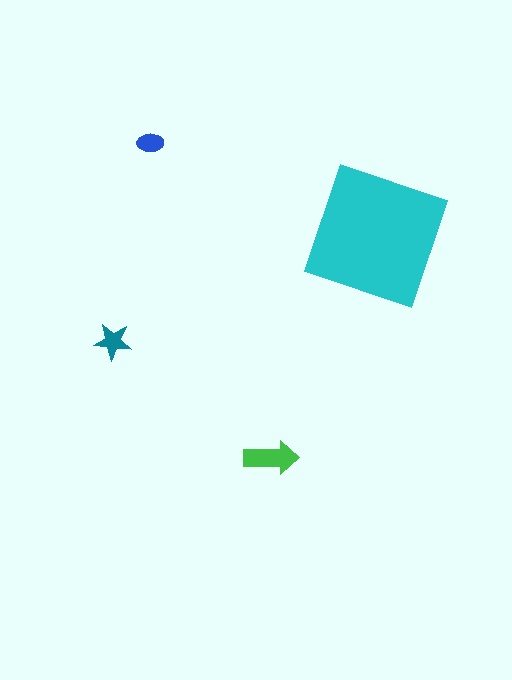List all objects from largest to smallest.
The cyan square, the green arrow, the teal star, the blue ellipse.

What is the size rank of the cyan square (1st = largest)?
1st.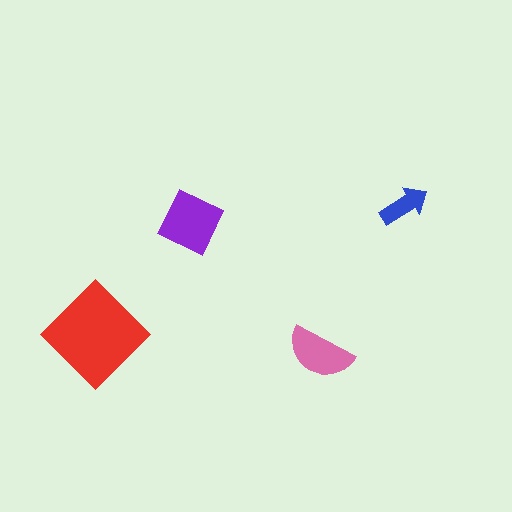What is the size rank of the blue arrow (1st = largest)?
4th.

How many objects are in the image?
There are 4 objects in the image.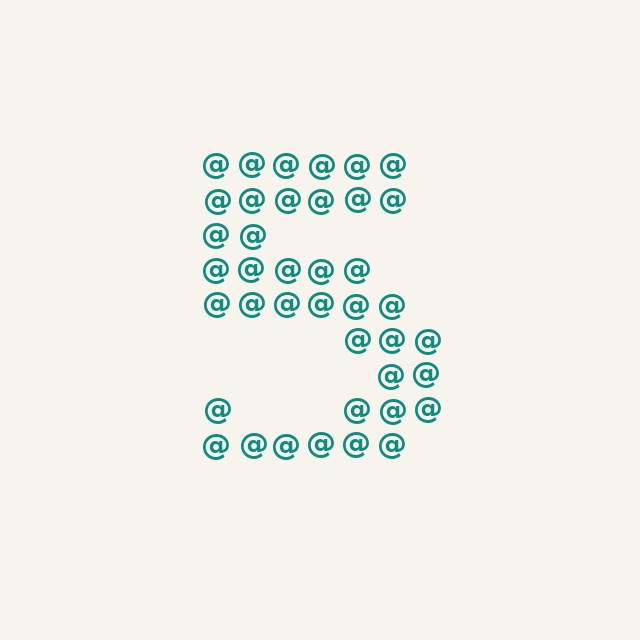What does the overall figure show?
The overall figure shows the digit 5.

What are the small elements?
The small elements are at signs.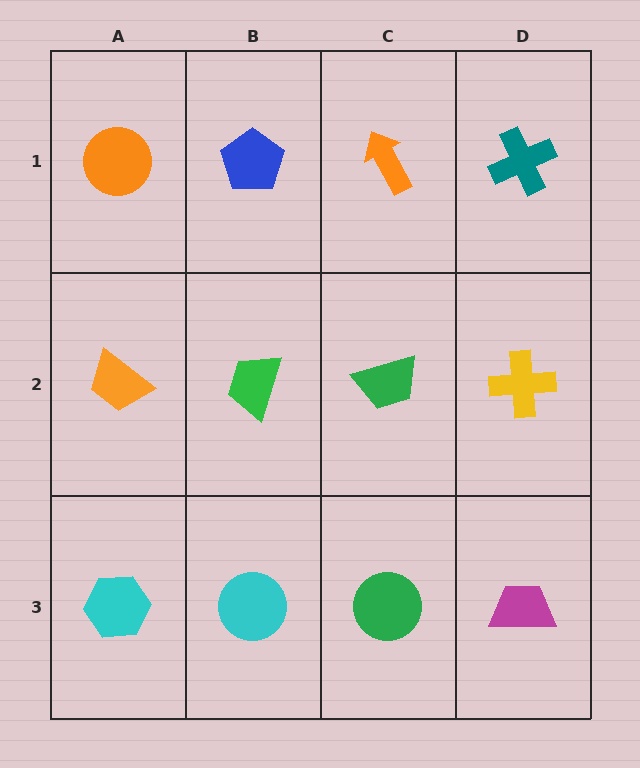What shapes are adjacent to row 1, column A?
An orange trapezoid (row 2, column A), a blue pentagon (row 1, column B).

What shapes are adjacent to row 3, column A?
An orange trapezoid (row 2, column A), a cyan circle (row 3, column B).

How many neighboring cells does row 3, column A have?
2.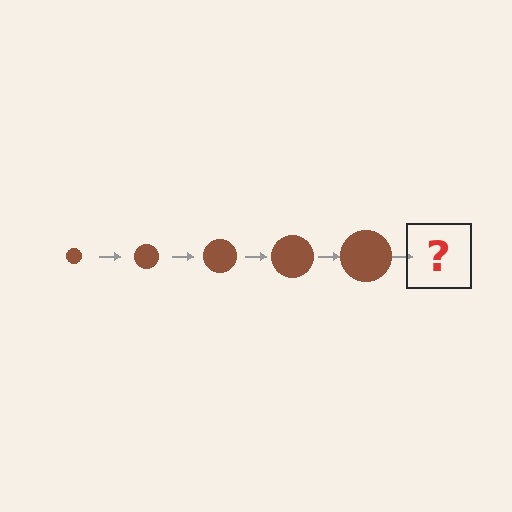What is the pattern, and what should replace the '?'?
The pattern is that the circle gets progressively larger each step. The '?' should be a brown circle, larger than the previous one.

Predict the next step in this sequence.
The next step is a brown circle, larger than the previous one.